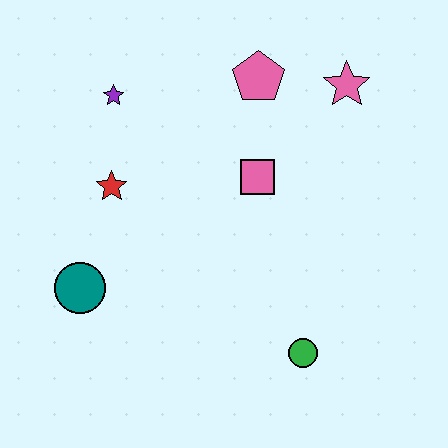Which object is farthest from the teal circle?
The pink star is farthest from the teal circle.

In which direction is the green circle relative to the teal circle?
The green circle is to the right of the teal circle.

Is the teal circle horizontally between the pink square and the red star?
No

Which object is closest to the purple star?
The red star is closest to the purple star.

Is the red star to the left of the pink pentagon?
Yes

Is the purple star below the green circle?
No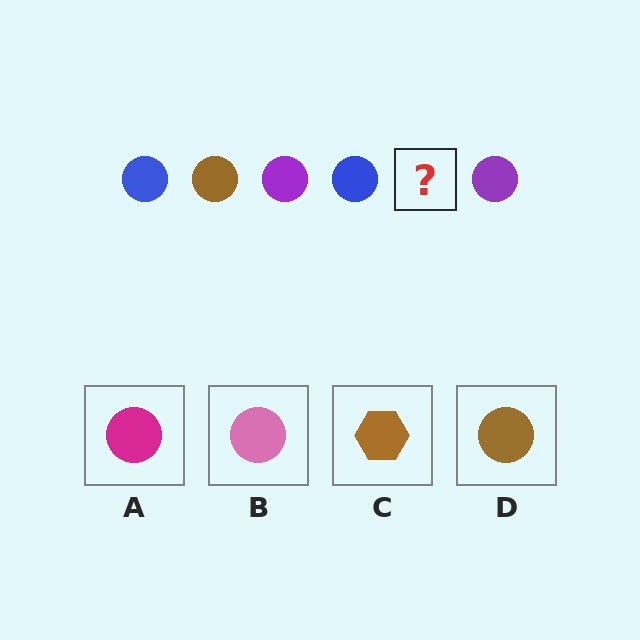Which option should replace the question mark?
Option D.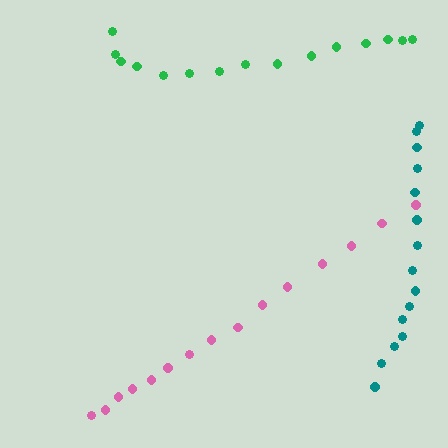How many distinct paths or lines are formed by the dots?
There are 3 distinct paths.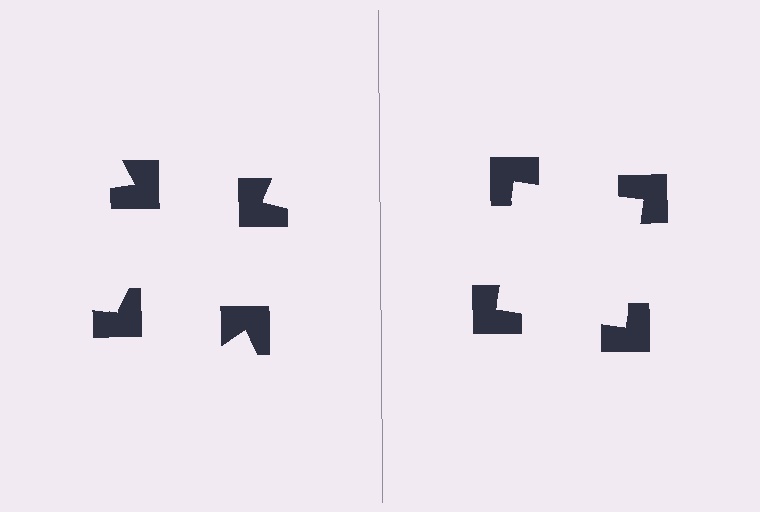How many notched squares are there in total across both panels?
8 — 4 on each side.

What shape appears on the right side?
An illusory square.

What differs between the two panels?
The notched squares are positioned identically on both sides; only the wedge orientations differ. On the right they align to a square; on the left they are misaligned.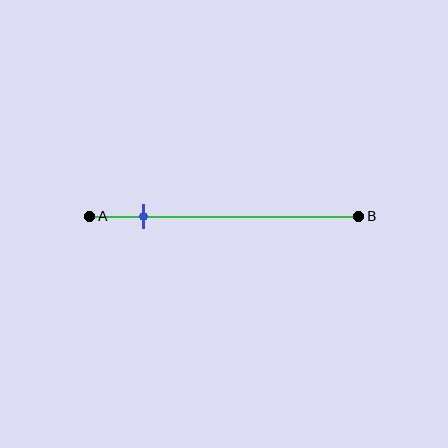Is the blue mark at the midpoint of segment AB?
No, the mark is at about 20% from A, not at the 50% midpoint.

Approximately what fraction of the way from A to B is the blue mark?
The blue mark is approximately 20% of the way from A to B.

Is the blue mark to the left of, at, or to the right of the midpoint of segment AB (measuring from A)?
The blue mark is to the left of the midpoint of segment AB.